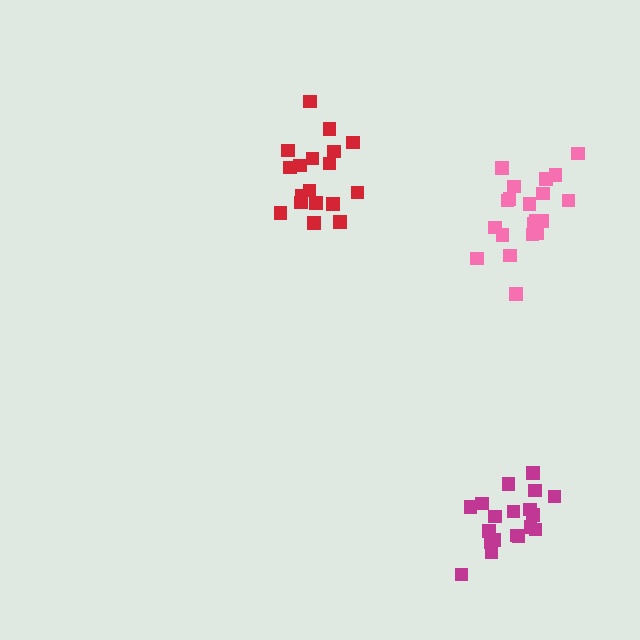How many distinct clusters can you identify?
There are 3 distinct clusters.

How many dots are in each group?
Group 1: 20 dots, Group 2: 18 dots, Group 3: 19 dots (57 total).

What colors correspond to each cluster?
The clusters are colored: pink, red, magenta.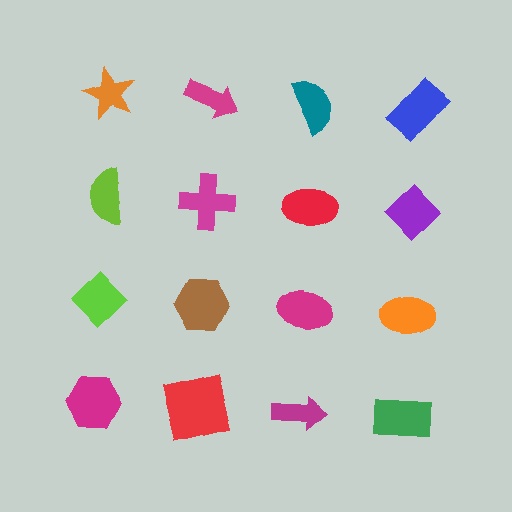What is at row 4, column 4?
A green rectangle.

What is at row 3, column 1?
A lime diamond.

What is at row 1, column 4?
A blue rectangle.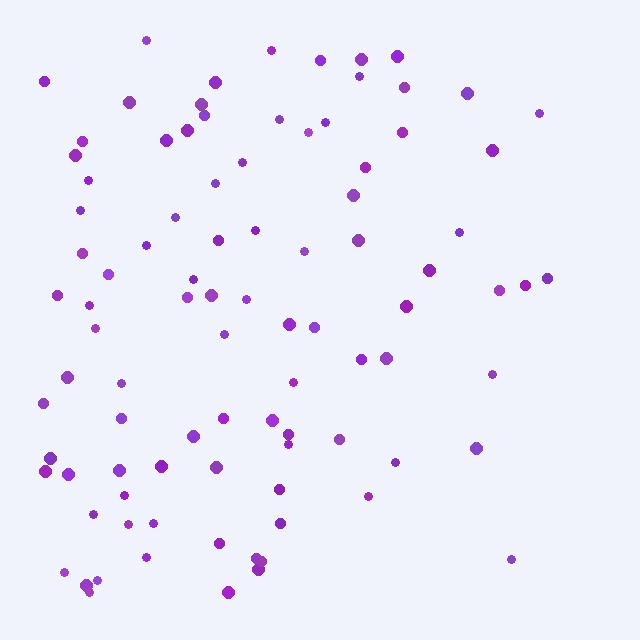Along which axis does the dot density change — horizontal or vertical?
Horizontal.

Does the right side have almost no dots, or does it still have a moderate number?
Still a moderate number, just noticeably fewer than the left.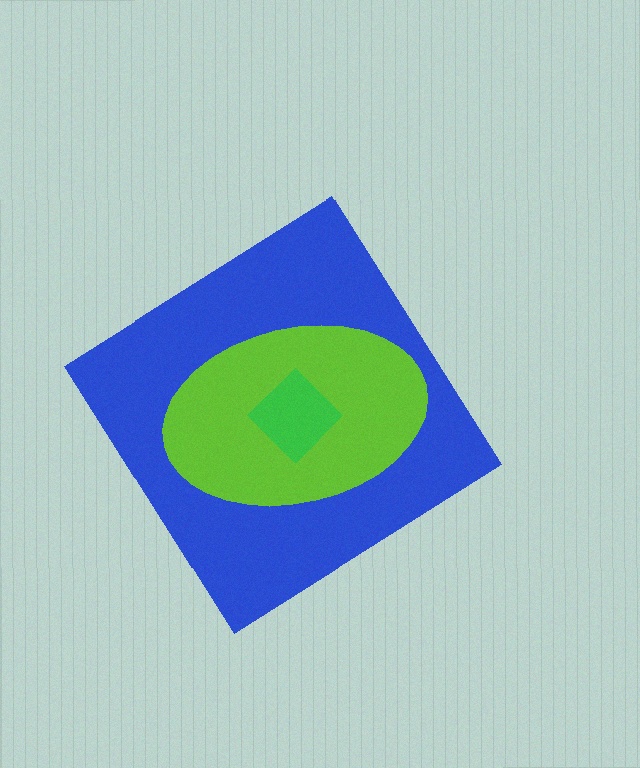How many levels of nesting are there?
3.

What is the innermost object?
The green diamond.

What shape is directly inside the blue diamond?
The lime ellipse.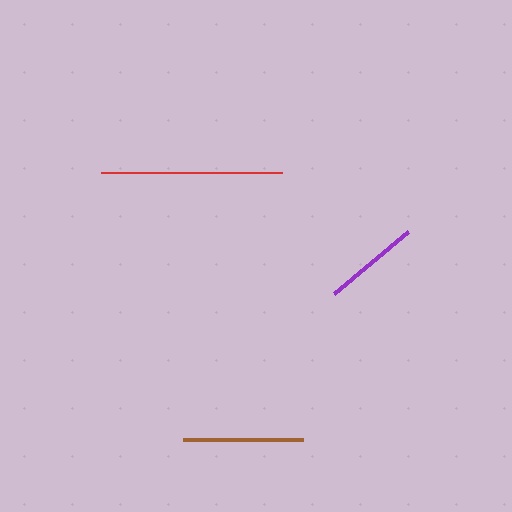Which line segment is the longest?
The red line is the longest at approximately 181 pixels.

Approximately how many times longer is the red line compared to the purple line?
The red line is approximately 1.9 times the length of the purple line.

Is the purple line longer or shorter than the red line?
The red line is longer than the purple line.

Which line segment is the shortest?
The purple line is the shortest at approximately 97 pixels.